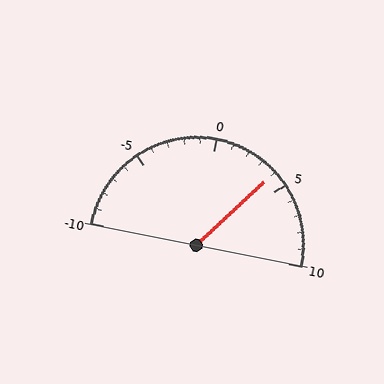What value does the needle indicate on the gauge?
The needle indicates approximately 4.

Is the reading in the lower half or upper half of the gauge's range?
The reading is in the upper half of the range (-10 to 10).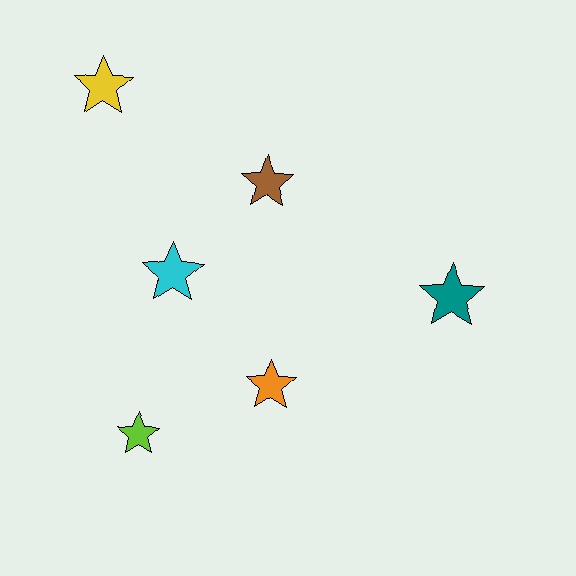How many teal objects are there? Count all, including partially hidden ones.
There is 1 teal object.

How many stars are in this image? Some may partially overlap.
There are 6 stars.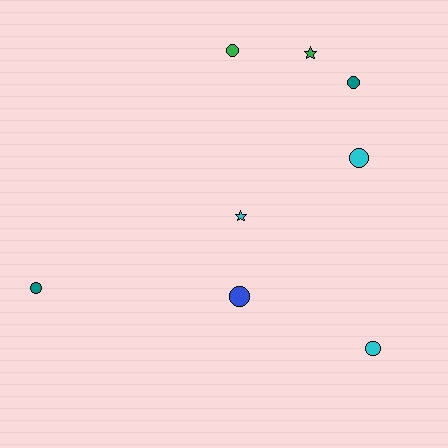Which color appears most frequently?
Cyan, with 3 objects.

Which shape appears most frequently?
Circle, with 6 objects.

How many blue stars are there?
There are no blue stars.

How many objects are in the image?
There are 8 objects.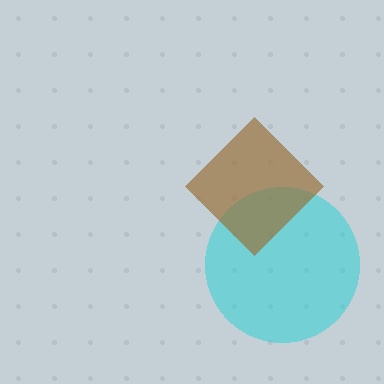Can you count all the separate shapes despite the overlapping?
Yes, there are 2 separate shapes.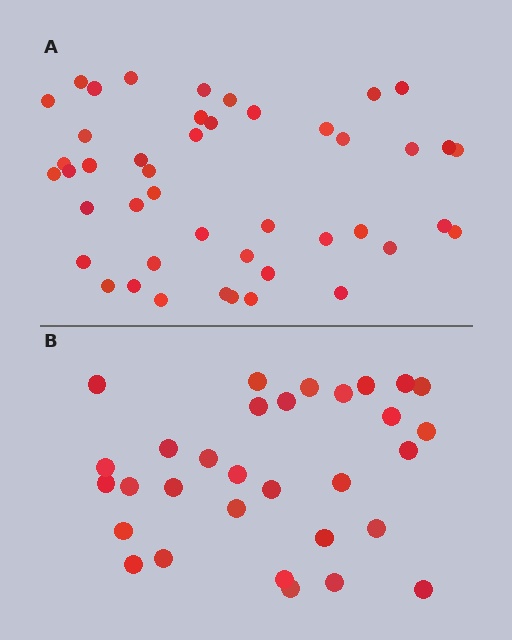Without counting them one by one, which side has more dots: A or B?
Region A (the top region) has more dots.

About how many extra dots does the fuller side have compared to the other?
Region A has approximately 15 more dots than region B.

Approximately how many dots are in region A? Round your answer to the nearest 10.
About 40 dots. (The exact count is 45, which rounds to 40.)